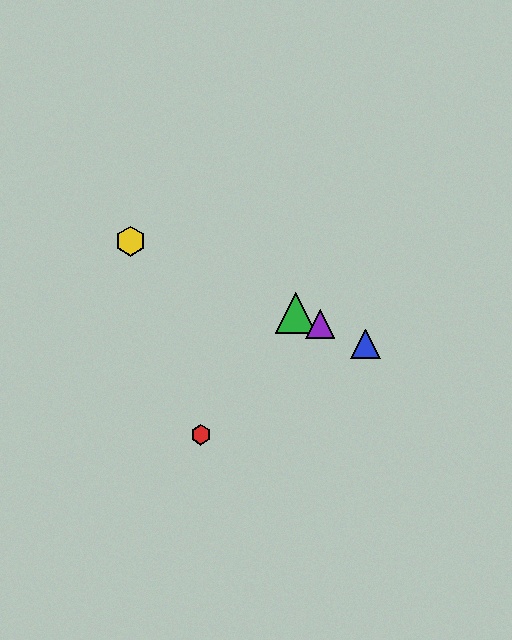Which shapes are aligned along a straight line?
The blue triangle, the green triangle, the yellow hexagon, the purple triangle are aligned along a straight line.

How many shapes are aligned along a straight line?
4 shapes (the blue triangle, the green triangle, the yellow hexagon, the purple triangle) are aligned along a straight line.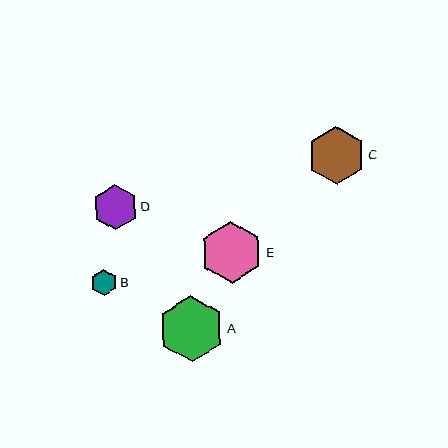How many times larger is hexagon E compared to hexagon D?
Hexagon E is approximately 1.4 times the size of hexagon D.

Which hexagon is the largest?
Hexagon A is the largest with a size of approximately 66 pixels.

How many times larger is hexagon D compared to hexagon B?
Hexagon D is approximately 1.7 times the size of hexagon B.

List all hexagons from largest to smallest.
From largest to smallest: A, E, C, D, B.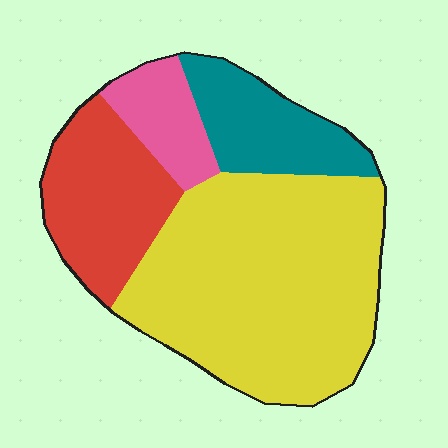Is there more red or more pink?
Red.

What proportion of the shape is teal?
Teal covers 15% of the shape.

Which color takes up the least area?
Pink, at roughly 10%.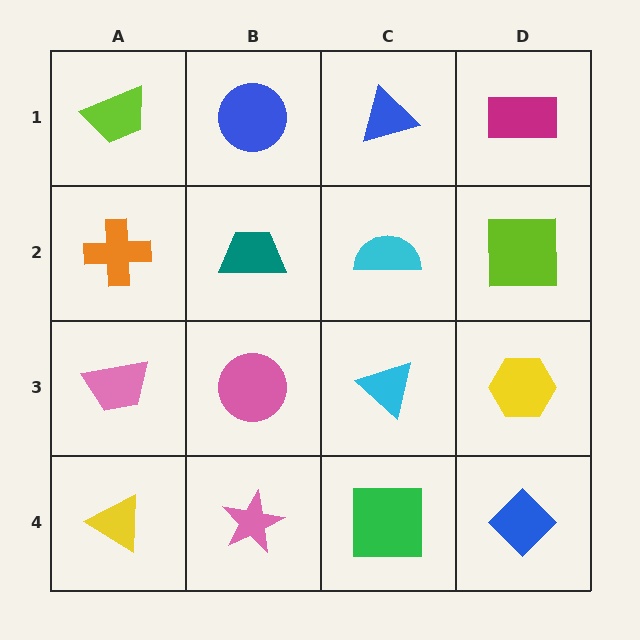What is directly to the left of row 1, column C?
A blue circle.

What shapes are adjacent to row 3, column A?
An orange cross (row 2, column A), a yellow triangle (row 4, column A), a pink circle (row 3, column B).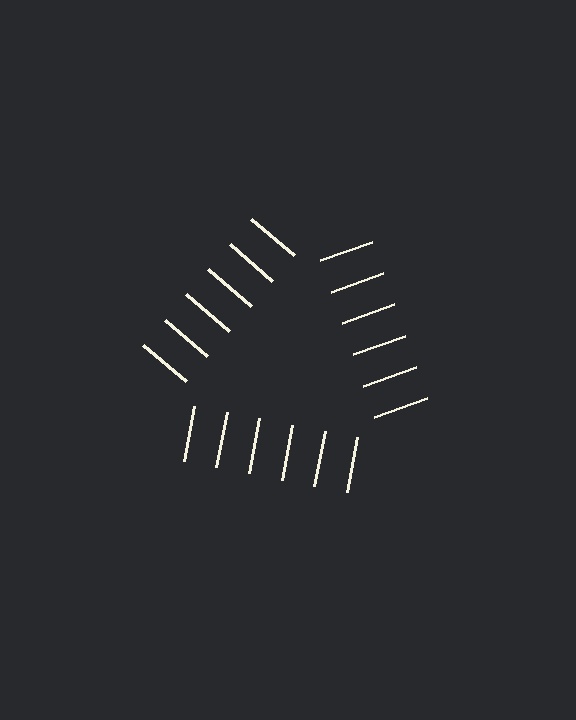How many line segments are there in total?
18 — 6 along each of the 3 edges.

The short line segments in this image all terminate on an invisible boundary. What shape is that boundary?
An illusory triangle — the line segments terminate on its edges but no continuous stroke is drawn.